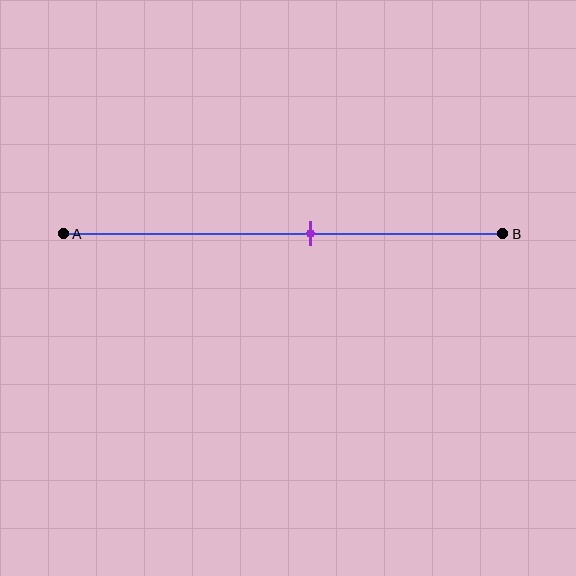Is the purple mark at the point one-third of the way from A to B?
No, the mark is at about 55% from A, not at the 33% one-third point.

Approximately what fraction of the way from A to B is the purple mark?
The purple mark is approximately 55% of the way from A to B.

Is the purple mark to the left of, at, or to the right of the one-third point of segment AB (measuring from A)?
The purple mark is to the right of the one-third point of segment AB.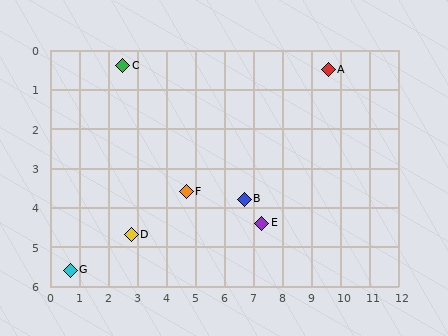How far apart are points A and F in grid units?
Points A and F are about 5.8 grid units apart.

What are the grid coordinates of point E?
Point E is at approximately (7.3, 4.4).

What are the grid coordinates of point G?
Point G is at approximately (0.7, 5.6).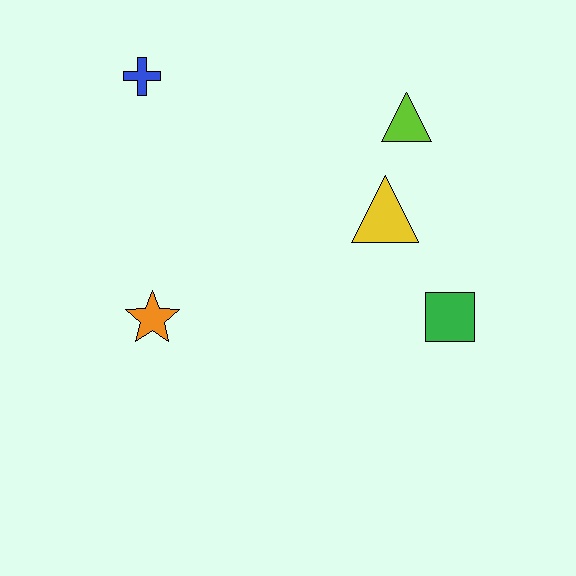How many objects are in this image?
There are 5 objects.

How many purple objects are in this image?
There are no purple objects.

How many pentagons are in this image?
There are no pentagons.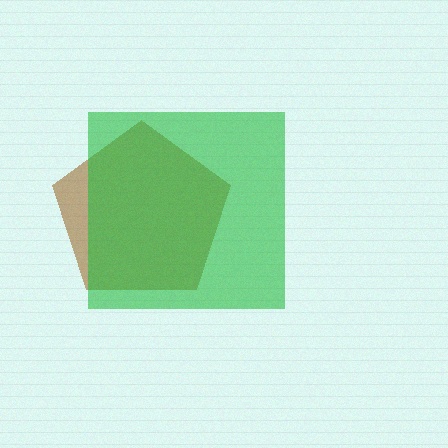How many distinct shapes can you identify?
There are 2 distinct shapes: a brown pentagon, a green square.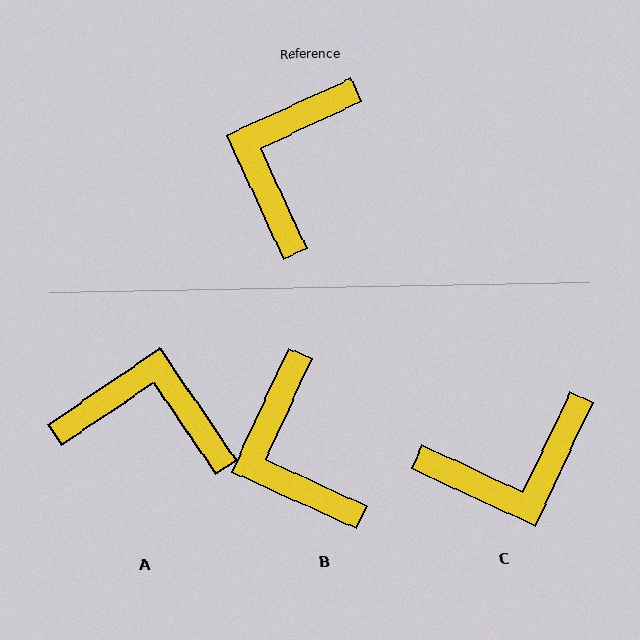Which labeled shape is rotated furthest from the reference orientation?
C, about 130 degrees away.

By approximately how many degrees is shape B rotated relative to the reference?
Approximately 41 degrees counter-clockwise.